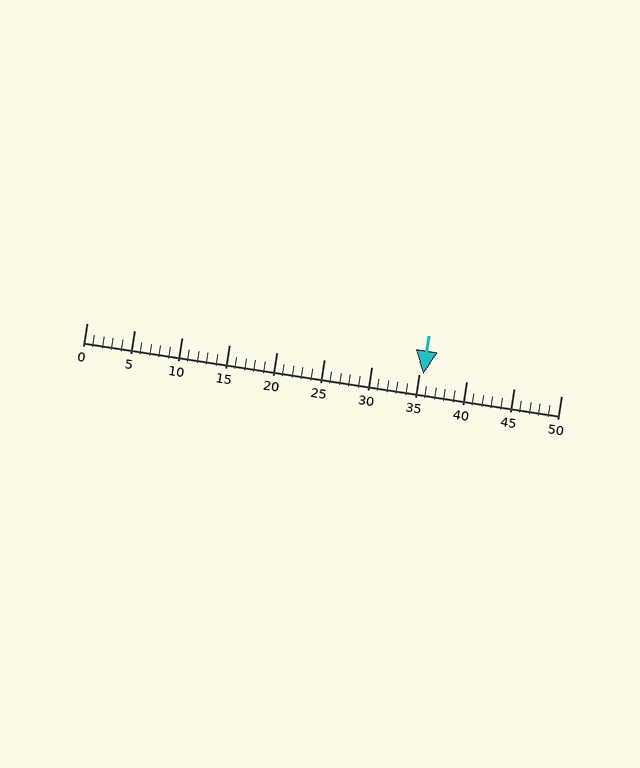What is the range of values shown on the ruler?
The ruler shows values from 0 to 50.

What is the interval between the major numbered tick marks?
The major tick marks are spaced 5 units apart.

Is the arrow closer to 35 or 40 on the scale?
The arrow is closer to 35.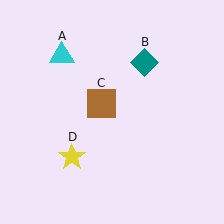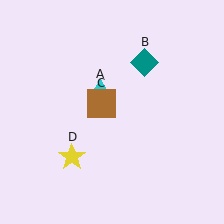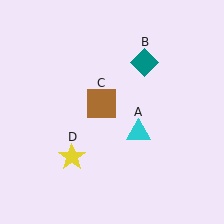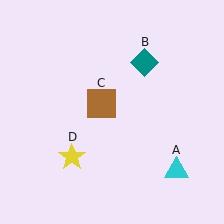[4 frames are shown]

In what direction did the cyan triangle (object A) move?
The cyan triangle (object A) moved down and to the right.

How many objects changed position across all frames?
1 object changed position: cyan triangle (object A).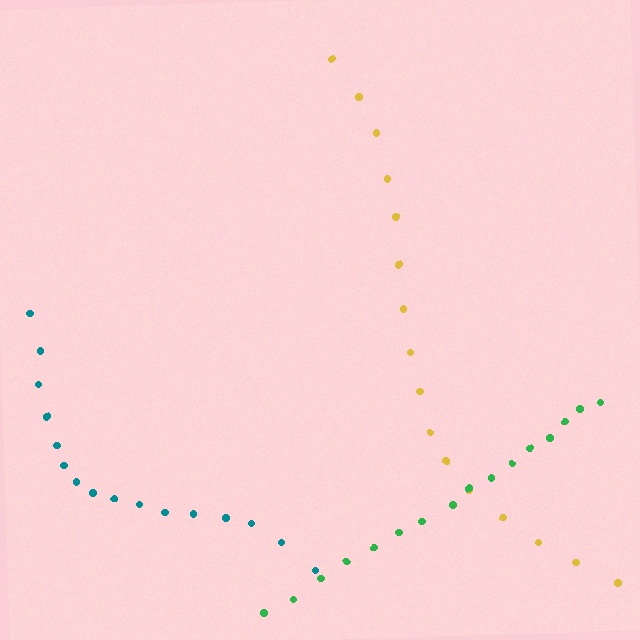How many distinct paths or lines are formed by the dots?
There are 3 distinct paths.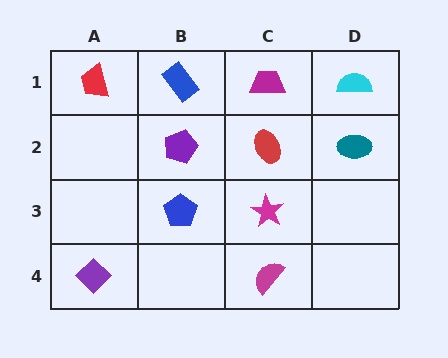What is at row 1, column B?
A blue rectangle.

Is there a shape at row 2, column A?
No, that cell is empty.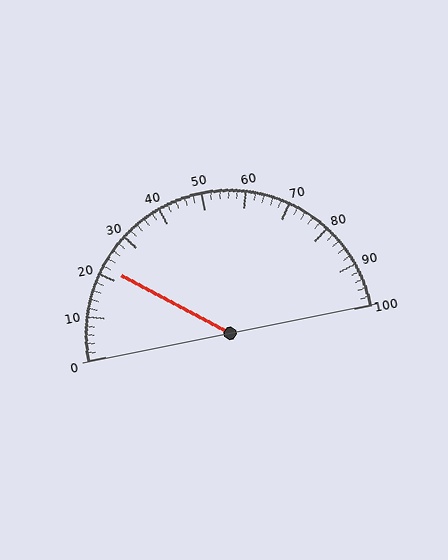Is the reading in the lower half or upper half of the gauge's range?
The reading is in the lower half of the range (0 to 100).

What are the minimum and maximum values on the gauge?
The gauge ranges from 0 to 100.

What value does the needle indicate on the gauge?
The needle indicates approximately 22.